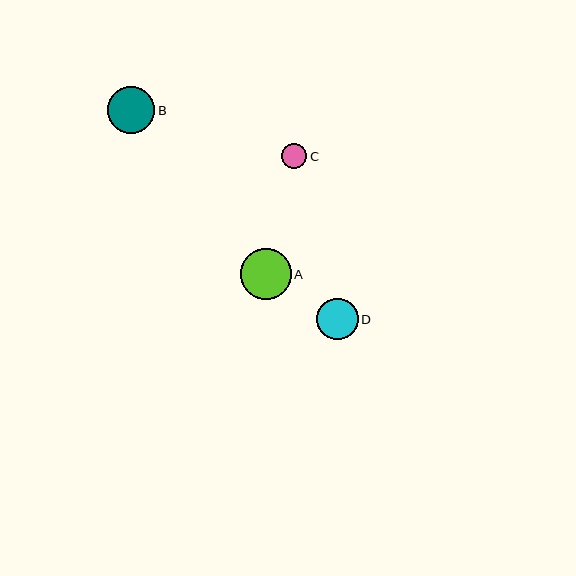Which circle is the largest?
Circle A is the largest with a size of approximately 51 pixels.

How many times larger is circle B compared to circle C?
Circle B is approximately 1.9 times the size of circle C.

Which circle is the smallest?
Circle C is the smallest with a size of approximately 25 pixels.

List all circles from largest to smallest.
From largest to smallest: A, B, D, C.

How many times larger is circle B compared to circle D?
Circle B is approximately 1.1 times the size of circle D.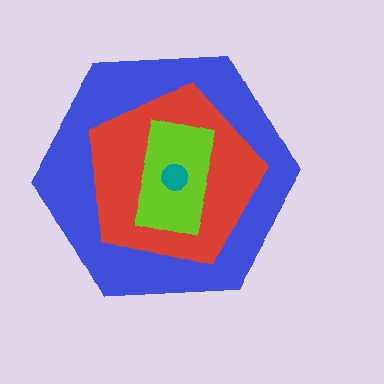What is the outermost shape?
The blue hexagon.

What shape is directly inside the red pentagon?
The lime rectangle.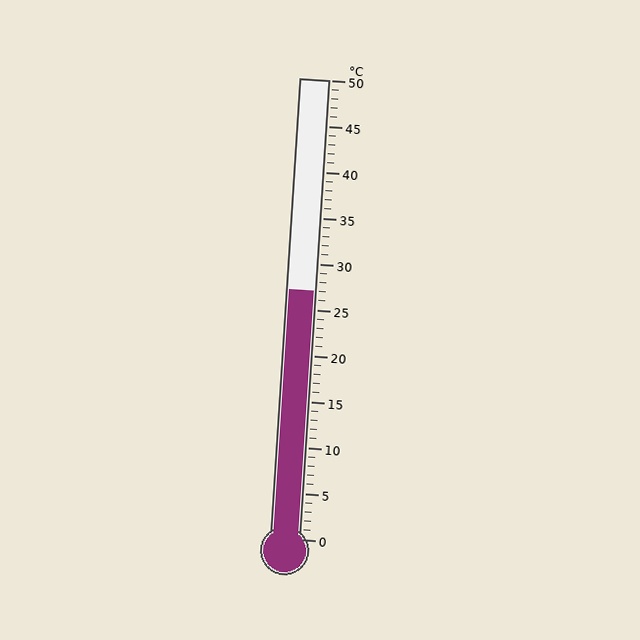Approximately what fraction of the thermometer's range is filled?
The thermometer is filled to approximately 55% of its range.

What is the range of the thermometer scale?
The thermometer scale ranges from 0°C to 50°C.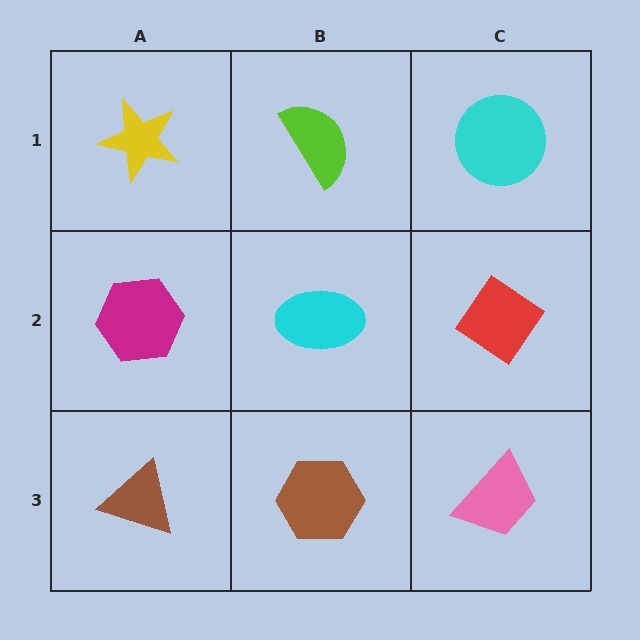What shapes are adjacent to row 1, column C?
A red diamond (row 2, column C), a lime semicircle (row 1, column B).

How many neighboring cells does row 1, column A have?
2.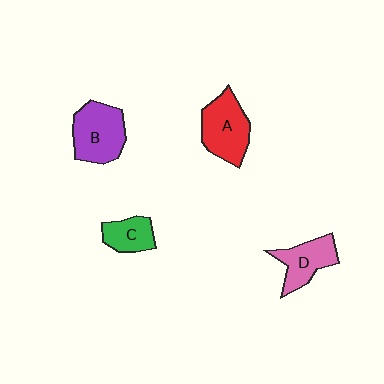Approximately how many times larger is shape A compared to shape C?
Approximately 1.7 times.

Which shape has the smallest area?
Shape C (green).